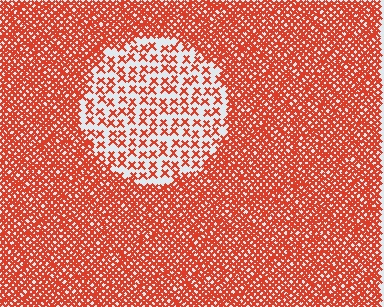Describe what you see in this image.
The image contains small red elements arranged at two different densities. A circle-shaped region is visible where the elements are less densely packed than the surrounding area.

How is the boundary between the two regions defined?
The boundary is defined by a change in element density (approximately 3.0x ratio). All elements are the same color, size, and shape.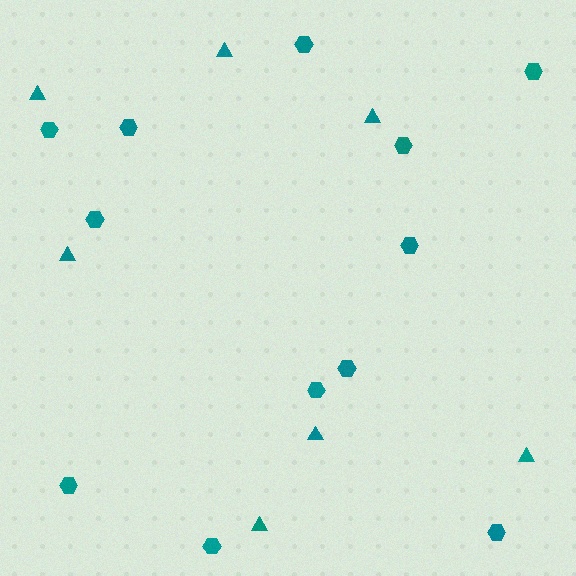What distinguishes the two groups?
There are 2 groups: one group of hexagons (12) and one group of triangles (7).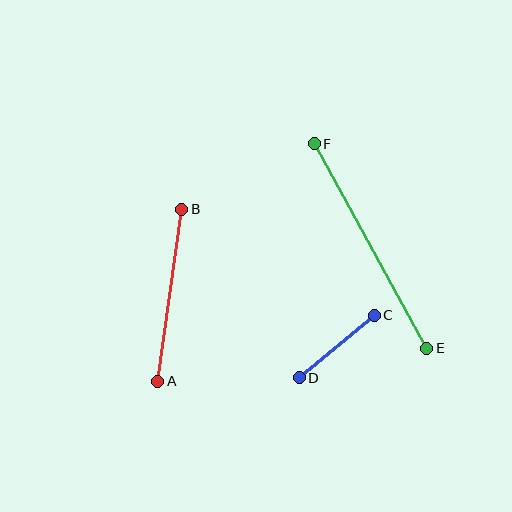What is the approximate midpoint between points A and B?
The midpoint is at approximately (170, 295) pixels.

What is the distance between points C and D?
The distance is approximately 98 pixels.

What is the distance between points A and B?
The distance is approximately 174 pixels.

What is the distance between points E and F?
The distance is approximately 234 pixels.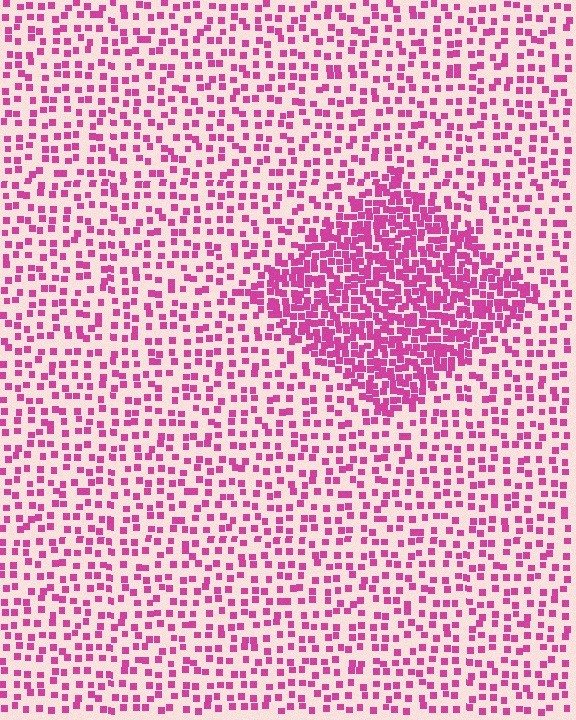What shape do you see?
I see a diamond.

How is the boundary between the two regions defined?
The boundary is defined by a change in element density (approximately 2.5x ratio). All elements are the same color, size, and shape.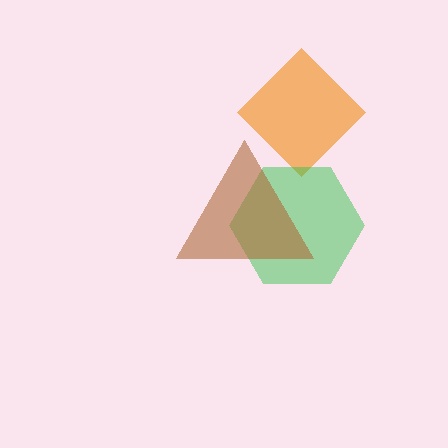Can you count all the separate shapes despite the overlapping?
Yes, there are 3 separate shapes.